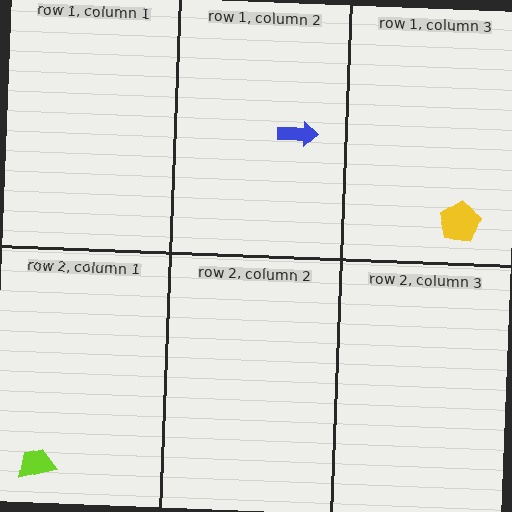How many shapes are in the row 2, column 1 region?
1.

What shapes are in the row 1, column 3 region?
The yellow pentagon.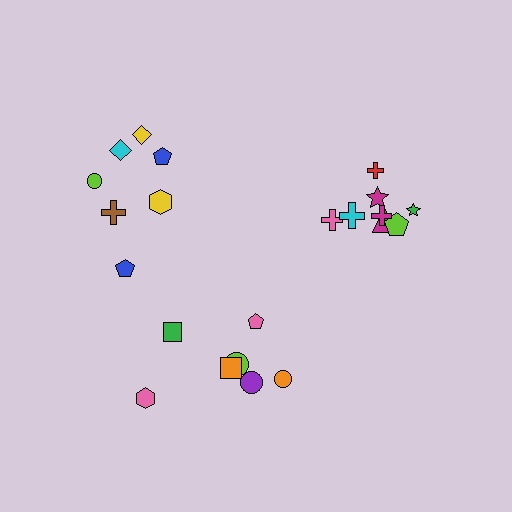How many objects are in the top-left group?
There are 6 objects.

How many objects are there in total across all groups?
There are 22 objects.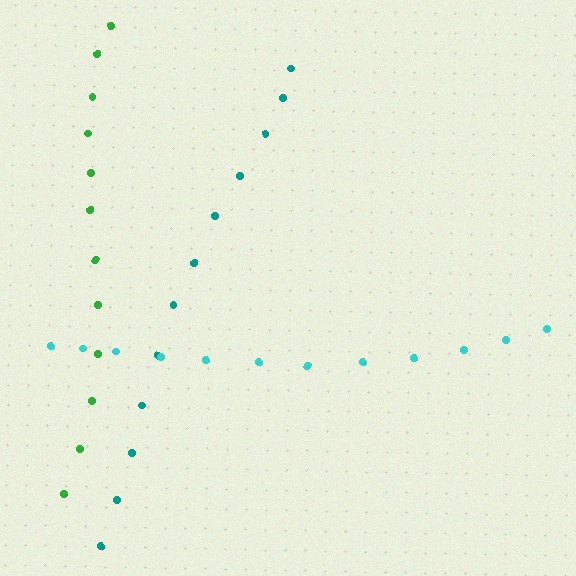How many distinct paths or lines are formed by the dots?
There are 3 distinct paths.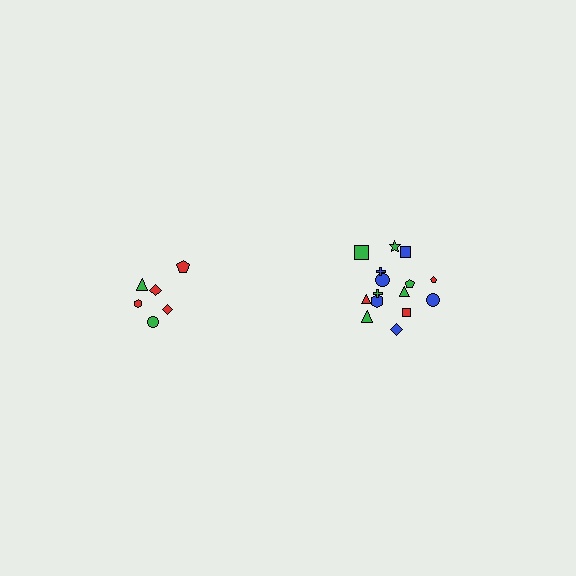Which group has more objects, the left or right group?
The right group.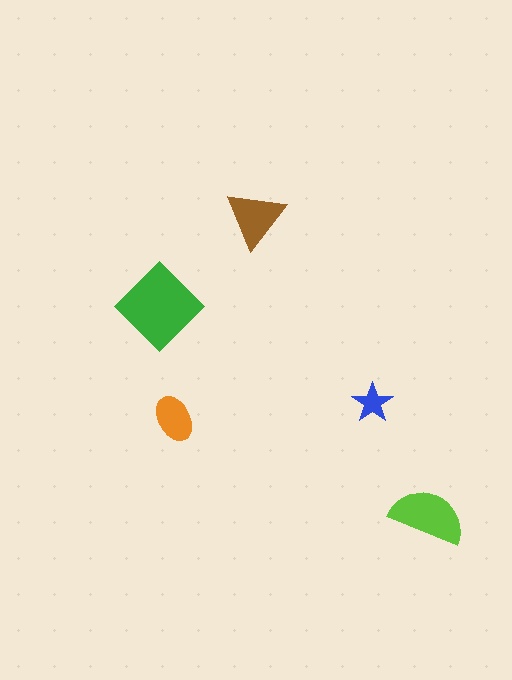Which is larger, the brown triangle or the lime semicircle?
The lime semicircle.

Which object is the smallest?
The blue star.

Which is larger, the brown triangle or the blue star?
The brown triangle.